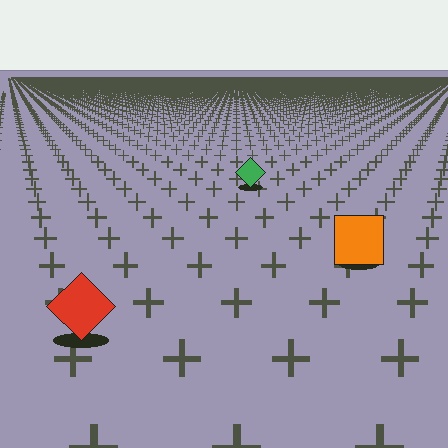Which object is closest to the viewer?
The red diamond is closest. The texture marks near it are larger and more spread out.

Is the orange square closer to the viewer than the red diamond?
No. The red diamond is closer — you can tell from the texture gradient: the ground texture is coarser near it.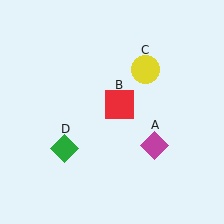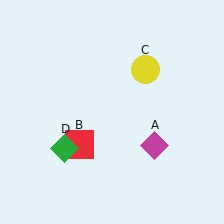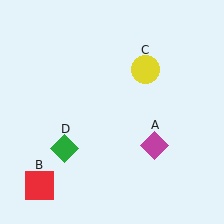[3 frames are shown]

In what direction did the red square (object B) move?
The red square (object B) moved down and to the left.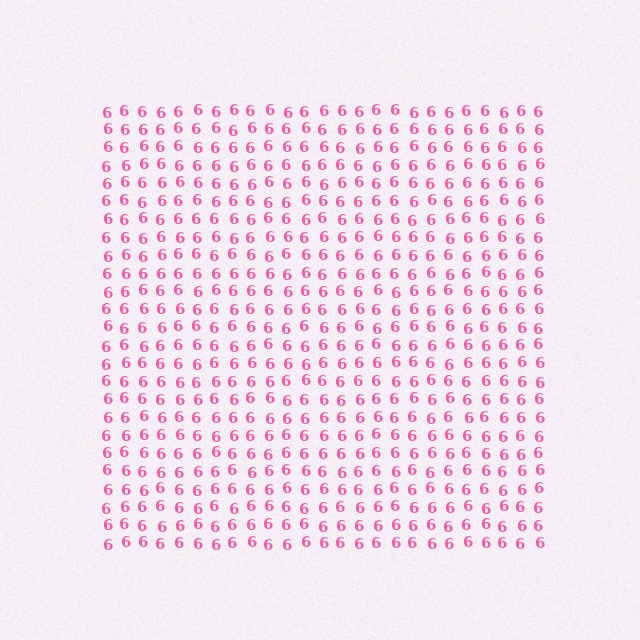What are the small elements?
The small elements are digit 6's.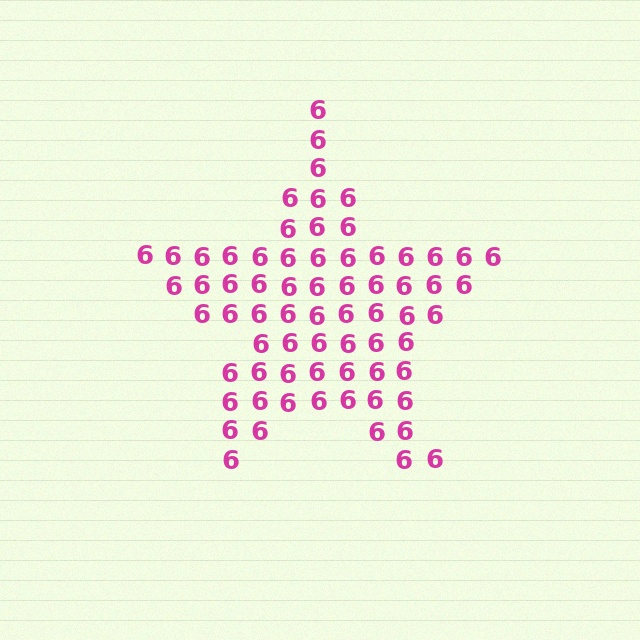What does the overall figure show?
The overall figure shows a star.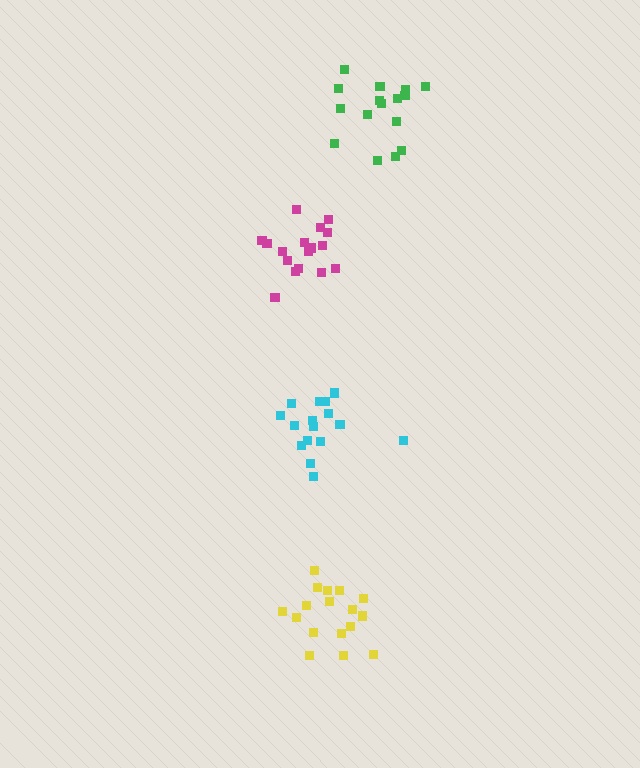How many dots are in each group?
Group 1: 17 dots, Group 2: 17 dots, Group 3: 16 dots, Group 4: 16 dots (66 total).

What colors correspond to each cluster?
The clusters are colored: magenta, yellow, cyan, green.